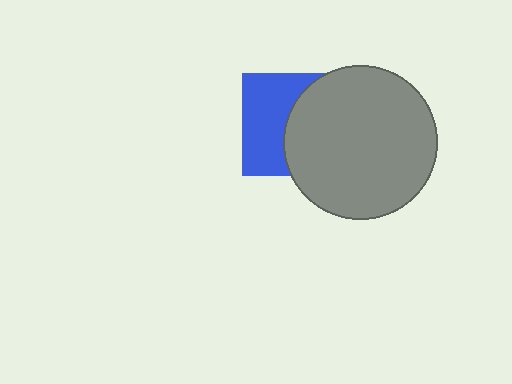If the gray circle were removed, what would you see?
You would see the complete blue square.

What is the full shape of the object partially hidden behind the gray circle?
The partially hidden object is a blue square.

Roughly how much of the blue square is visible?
About half of it is visible (roughly 50%).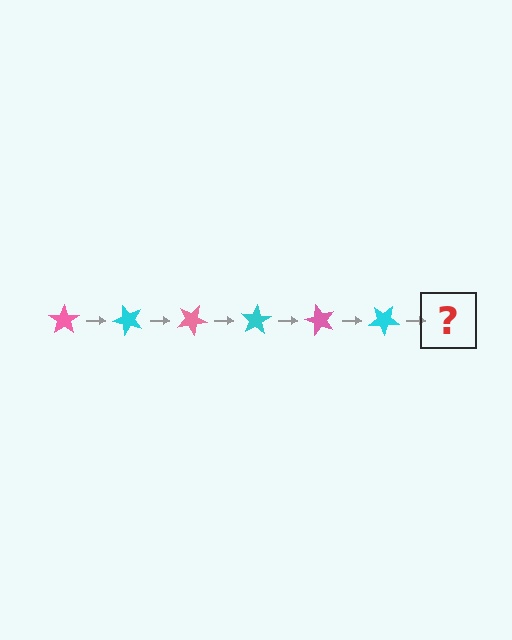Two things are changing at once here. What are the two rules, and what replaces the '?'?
The two rules are that it rotates 50 degrees each step and the color cycles through pink and cyan. The '?' should be a pink star, rotated 300 degrees from the start.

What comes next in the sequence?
The next element should be a pink star, rotated 300 degrees from the start.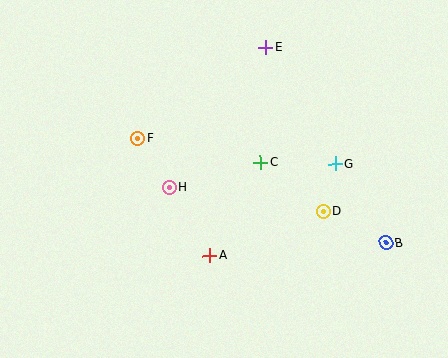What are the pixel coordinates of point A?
Point A is at (210, 256).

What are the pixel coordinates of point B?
Point B is at (386, 243).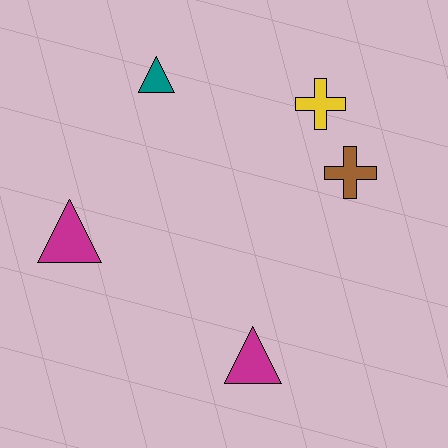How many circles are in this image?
There are no circles.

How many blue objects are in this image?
There are no blue objects.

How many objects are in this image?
There are 5 objects.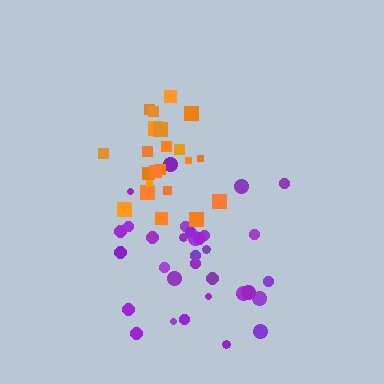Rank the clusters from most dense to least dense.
orange, purple.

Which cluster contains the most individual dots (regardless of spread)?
Purple (32).